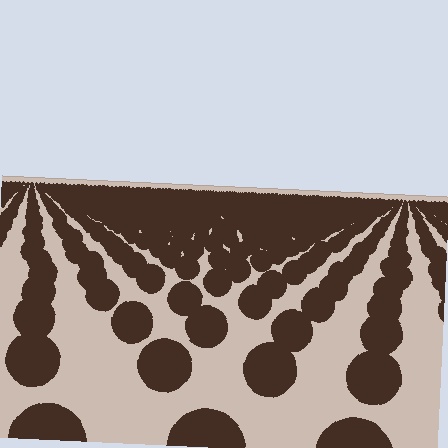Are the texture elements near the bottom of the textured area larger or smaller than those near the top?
Larger. Near the bottom, elements are closer to the viewer and appear at a bigger on-screen size.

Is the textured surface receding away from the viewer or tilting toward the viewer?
The surface is receding away from the viewer. Texture elements get smaller and denser toward the top.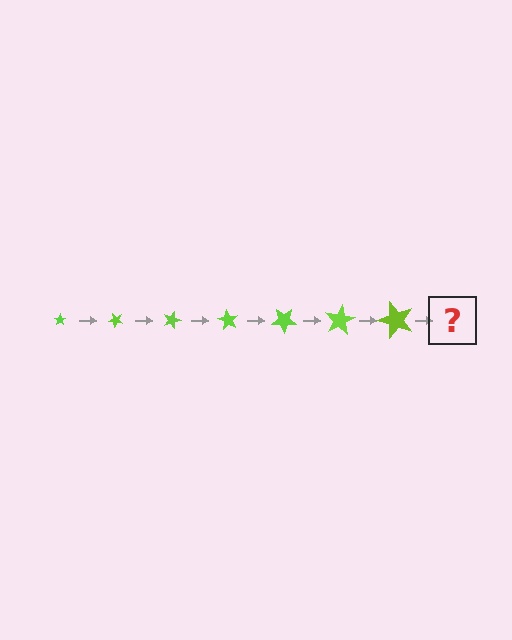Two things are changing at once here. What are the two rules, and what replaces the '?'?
The two rules are that the star grows larger each step and it rotates 45 degrees each step. The '?' should be a star, larger than the previous one and rotated 315 degrees from the start.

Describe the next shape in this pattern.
It should be a star, larger than the previous one and rotated 315 degrees from the start.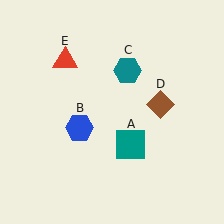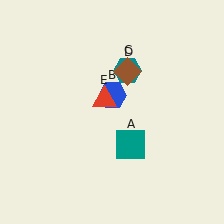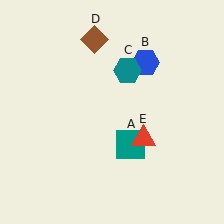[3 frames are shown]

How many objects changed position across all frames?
3 objects changed position: blue hexagon (object B), brown diamond (object D), red triangle (object E).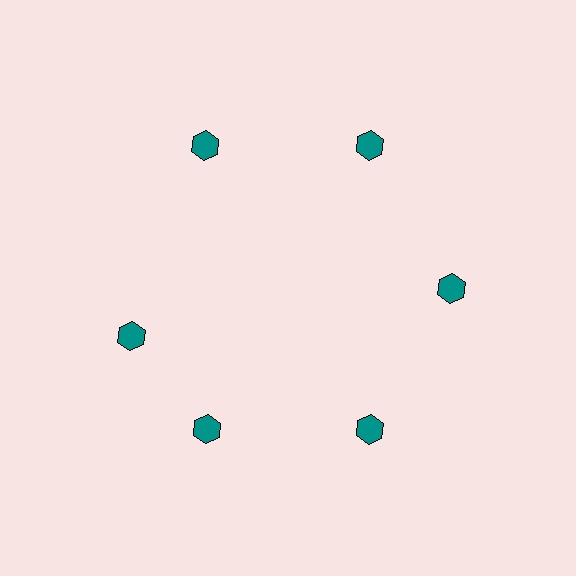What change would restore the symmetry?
The symmetry would be restored by rotating it back into even spacing with its neighbors so that all 6 hexagons sit at equal angles and equal distance from the center.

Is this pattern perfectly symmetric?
No. The 6 teal hexagons are arranged in a ring, but one element near the 9 o'clock position is rotated out of alignment along the ring, breaking the 6-fold rotational symmetry.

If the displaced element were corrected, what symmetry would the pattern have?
It would have 6-fold rotational symmetry — the pattern would map onto itself every 60 degrees.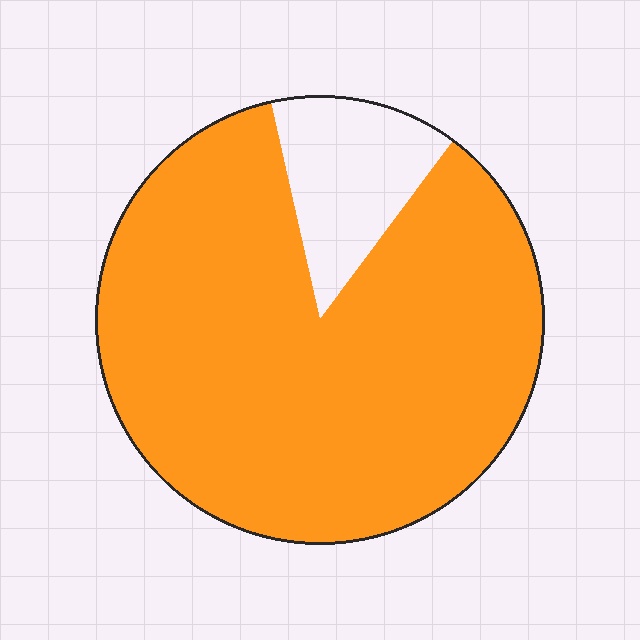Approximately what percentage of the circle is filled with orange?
Approximately 85%.